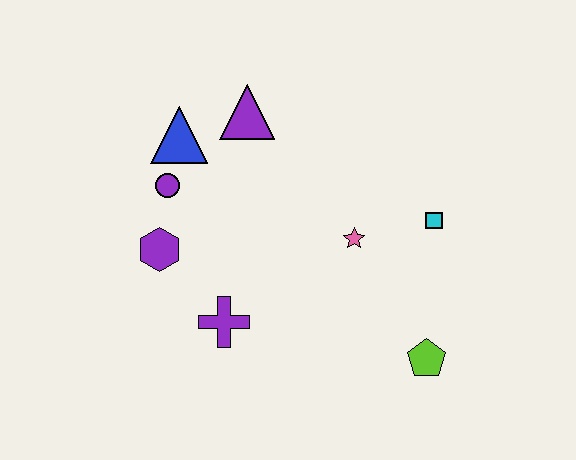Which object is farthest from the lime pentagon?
The blue triangle is farthest from the lime pentagon.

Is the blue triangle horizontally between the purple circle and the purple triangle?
Yes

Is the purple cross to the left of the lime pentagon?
Yes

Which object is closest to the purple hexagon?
The purple circle is closest to the purple hexagon.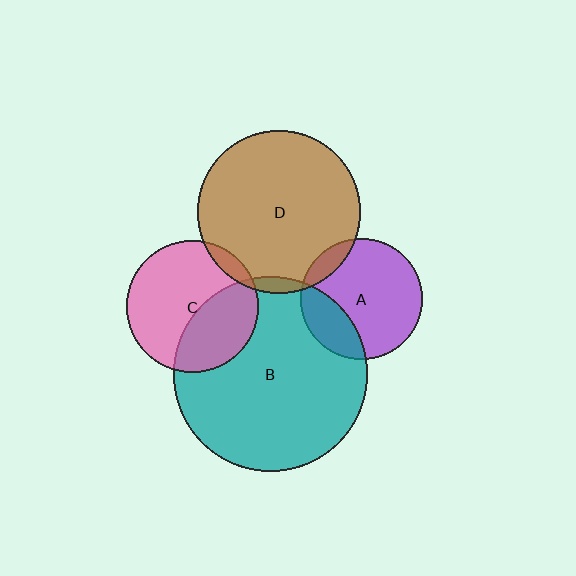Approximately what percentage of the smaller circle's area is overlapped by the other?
Approximately 5%.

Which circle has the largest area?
Circle B (teal).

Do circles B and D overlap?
Yes.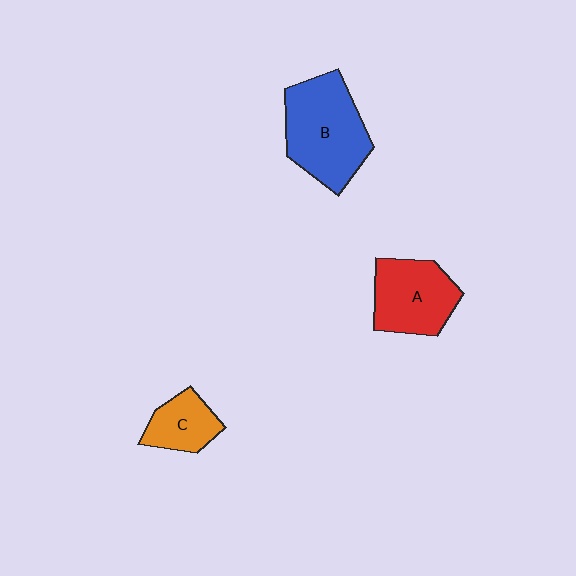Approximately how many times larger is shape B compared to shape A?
Approximately 1.3 times.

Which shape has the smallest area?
Shape C (orange).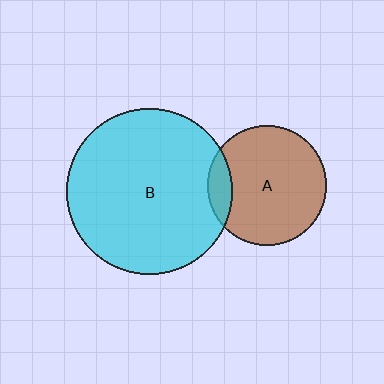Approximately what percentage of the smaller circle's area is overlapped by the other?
Approximately 10%.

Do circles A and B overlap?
Yes.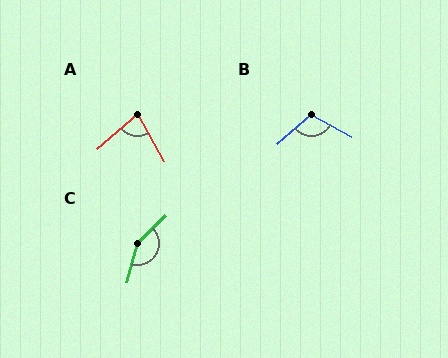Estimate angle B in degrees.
Approximately 111 degrees.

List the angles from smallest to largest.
A (79°), B (111°), C (149°).